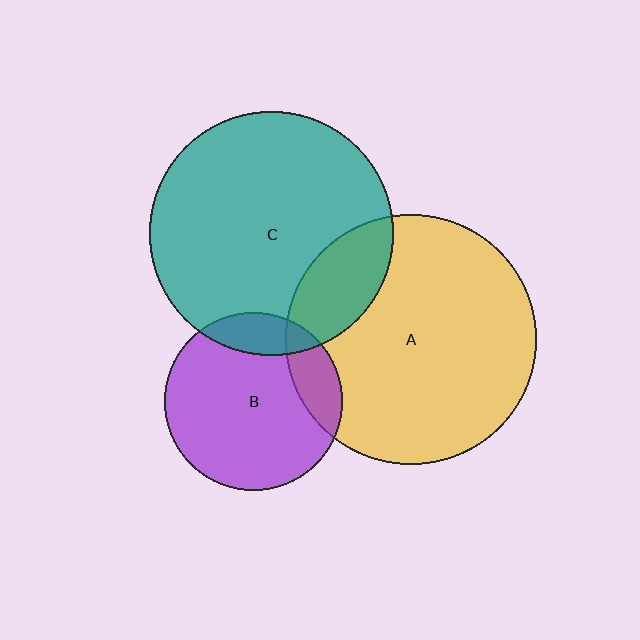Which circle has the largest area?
Circle A (yellow).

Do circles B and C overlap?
Yes.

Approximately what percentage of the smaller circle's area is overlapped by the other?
Approximately 15%.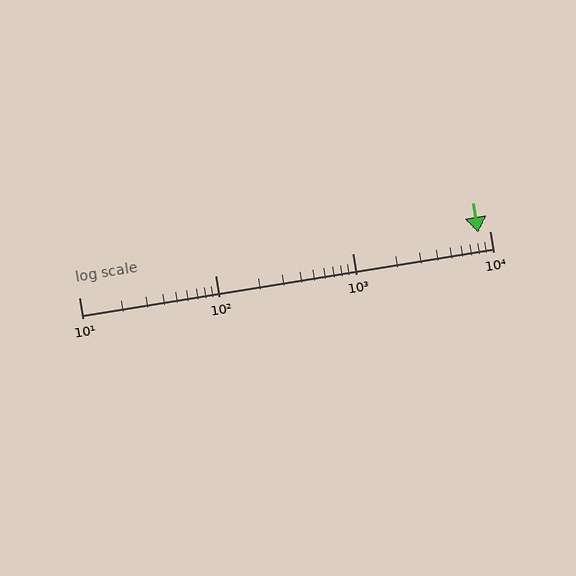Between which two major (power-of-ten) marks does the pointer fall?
The pointer is between 1000 and 10000.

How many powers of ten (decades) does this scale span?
The scale spans 3 decades, from 10 to 10000.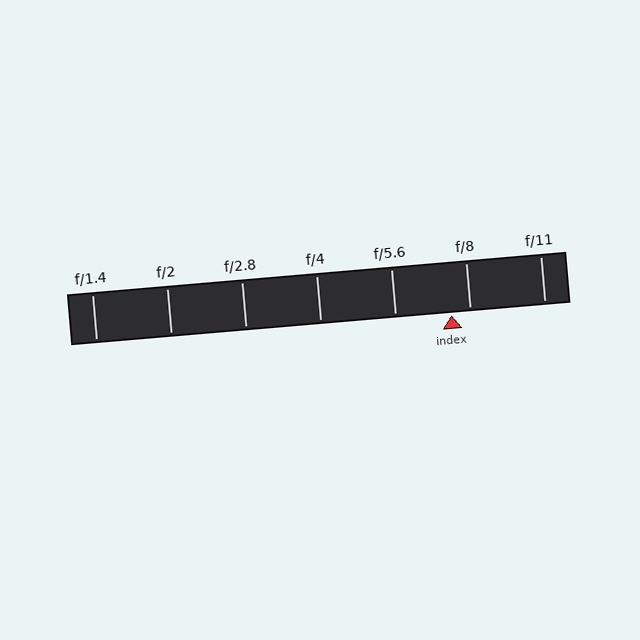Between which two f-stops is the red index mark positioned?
The index mark is between f/5.6 and f/8.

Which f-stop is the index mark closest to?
The index mark is closest to f/8.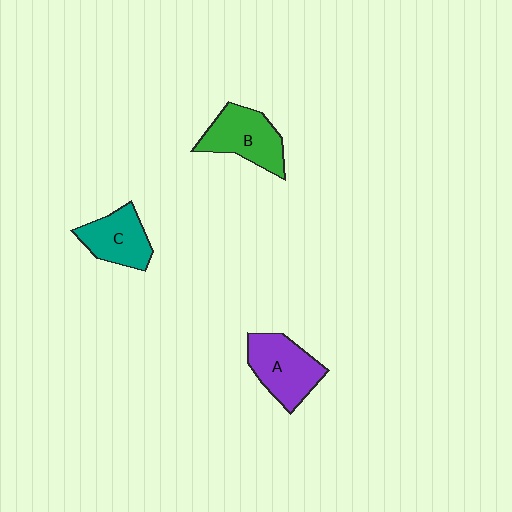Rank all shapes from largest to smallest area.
From largest to smallest: A (purple), B (green), C (teal).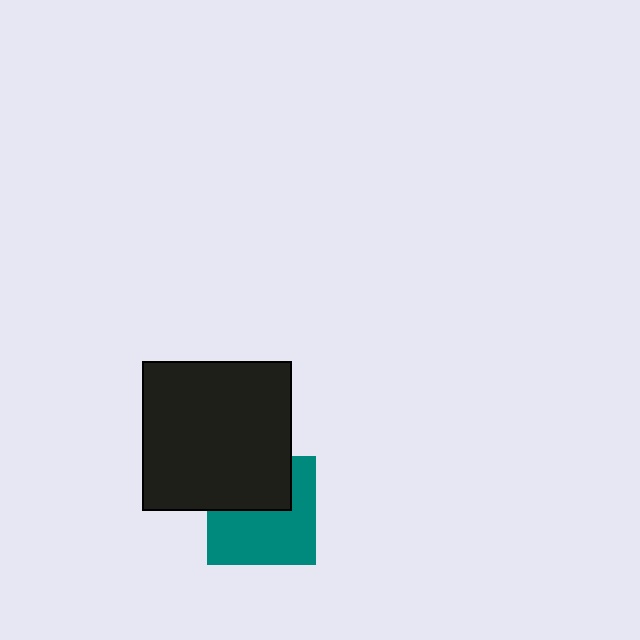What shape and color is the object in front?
The object in front is a black square.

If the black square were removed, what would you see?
You would see the complete teal square.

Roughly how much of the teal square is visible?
About half of it is visible (roughly 60%).